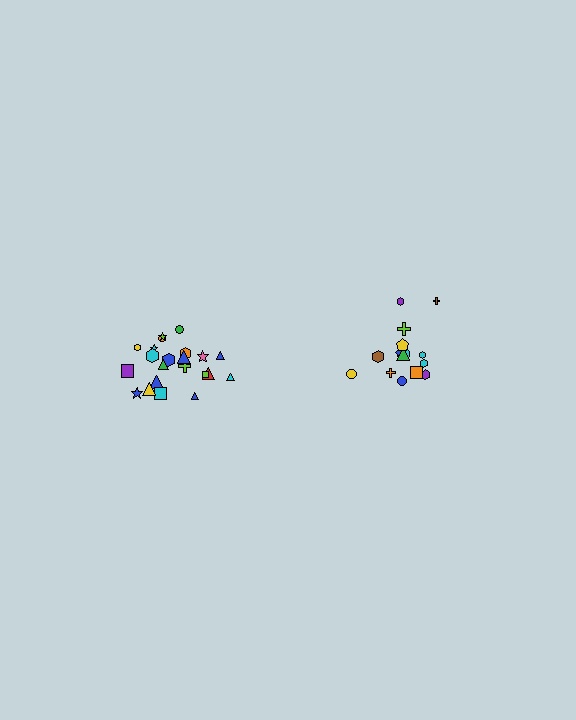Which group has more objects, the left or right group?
The left group.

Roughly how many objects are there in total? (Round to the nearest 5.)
Roughly 35 objects in total.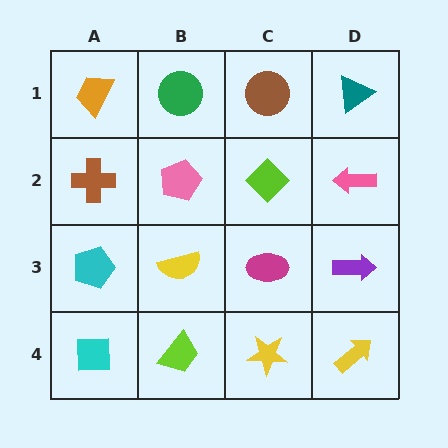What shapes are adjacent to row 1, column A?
A brown cross (row 2, column A), a green circle (row 1, column B).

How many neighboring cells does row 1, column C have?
3.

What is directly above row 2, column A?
An orange trapezoid.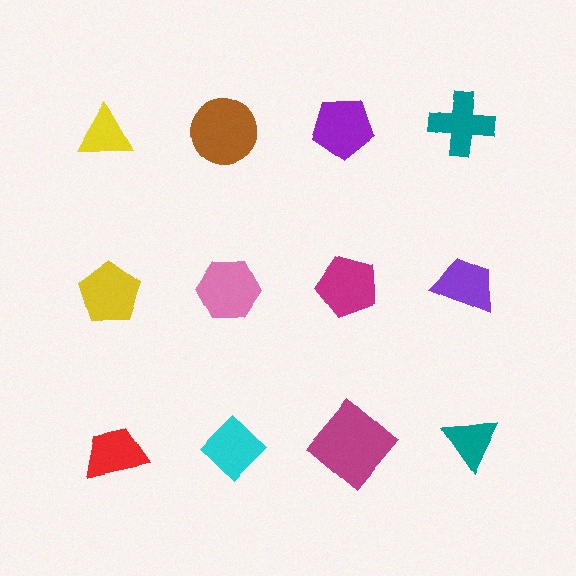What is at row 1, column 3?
A purple pentagon.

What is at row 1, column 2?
A brown circle.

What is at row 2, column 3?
A magenta pentagon.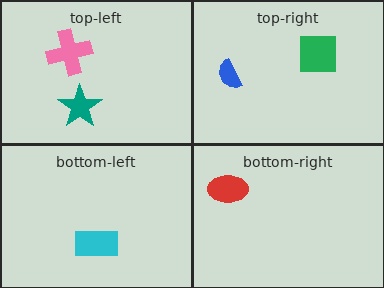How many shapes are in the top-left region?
2.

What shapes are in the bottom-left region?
The cyan rectangle.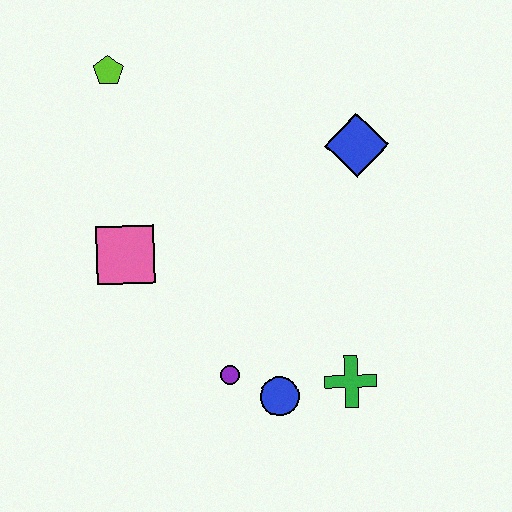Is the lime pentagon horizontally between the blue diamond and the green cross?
No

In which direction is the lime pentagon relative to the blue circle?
The lime pentagon is above the blue circle.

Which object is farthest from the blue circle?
The lime pentagon is farthest from the blue circle.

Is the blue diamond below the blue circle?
No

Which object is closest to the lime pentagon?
The pink square is closest to the lime pentagon.